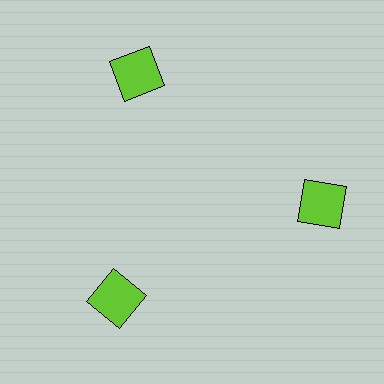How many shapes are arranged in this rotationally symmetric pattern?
There are 3 shapes, arranged in 3 groups of 1.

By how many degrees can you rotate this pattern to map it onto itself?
The pattern maps onto itself every 120 degrees of rotation.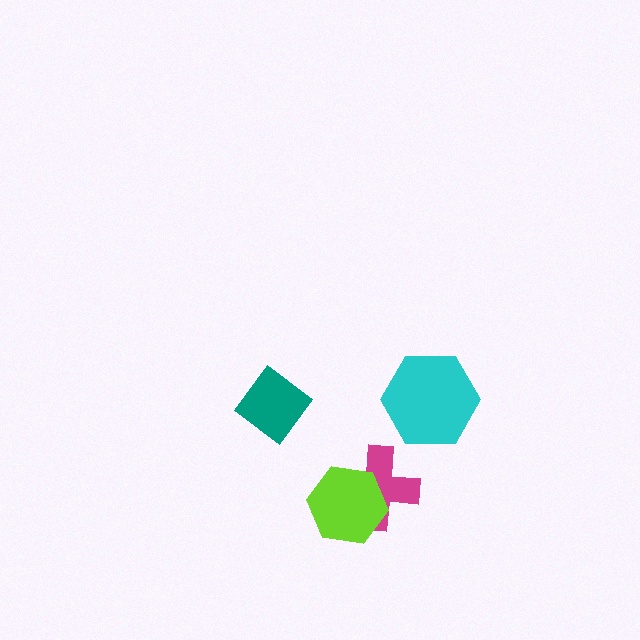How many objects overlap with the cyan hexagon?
0 objects overlap with the cyan hexagon.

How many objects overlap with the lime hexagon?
1 object overlaps with the lime hexagon.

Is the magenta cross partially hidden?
Yes, it is partially covered by another shape.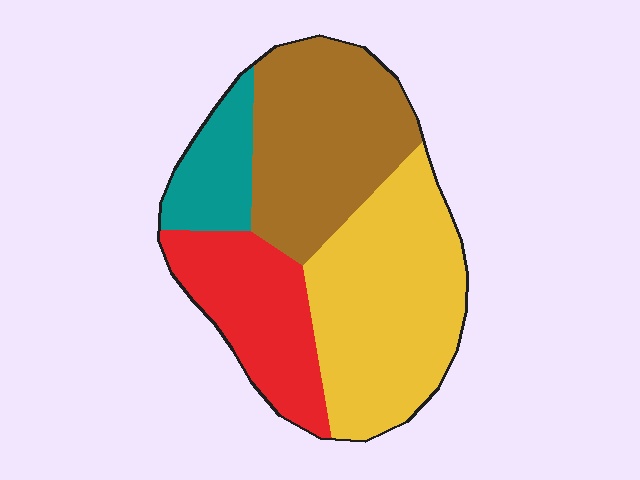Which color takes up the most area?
Yellow, at roughly 35%.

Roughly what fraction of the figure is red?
Red takes up less than a quarter of the figure.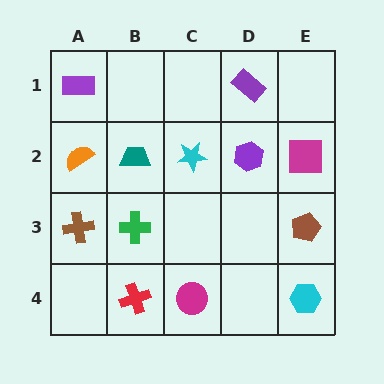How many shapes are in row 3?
3 shapes.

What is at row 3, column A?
A brown cross.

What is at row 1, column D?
A purple rectangle.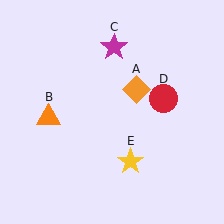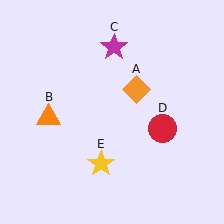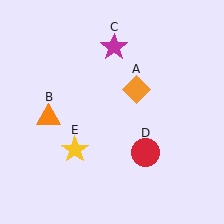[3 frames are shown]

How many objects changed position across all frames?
2 objects changed position: red circle (object D), yellow star (object E).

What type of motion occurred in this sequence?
The red circle (object D), yellow star (object E) rotated clockwise around the center of the scene.